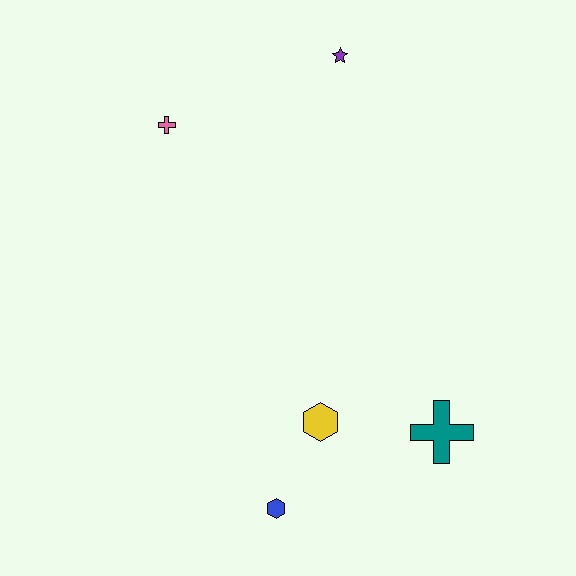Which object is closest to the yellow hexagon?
The blue hexagon is closest to the yellow hexagon.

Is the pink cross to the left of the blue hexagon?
Yes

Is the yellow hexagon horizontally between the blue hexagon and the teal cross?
Yes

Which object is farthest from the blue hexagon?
The purple star is farthest from the blue hexagon.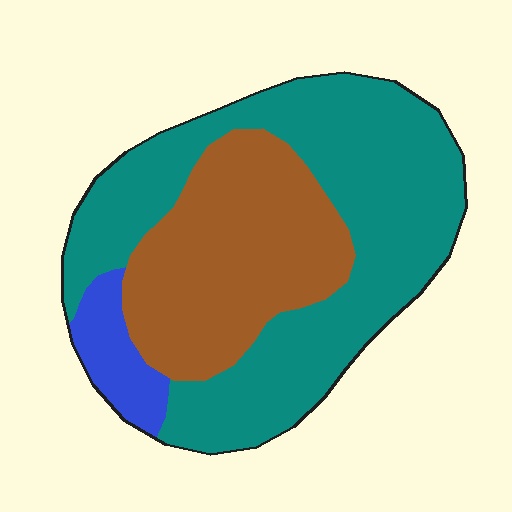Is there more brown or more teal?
Teal.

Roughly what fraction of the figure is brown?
Brown covers around 35% of the figure.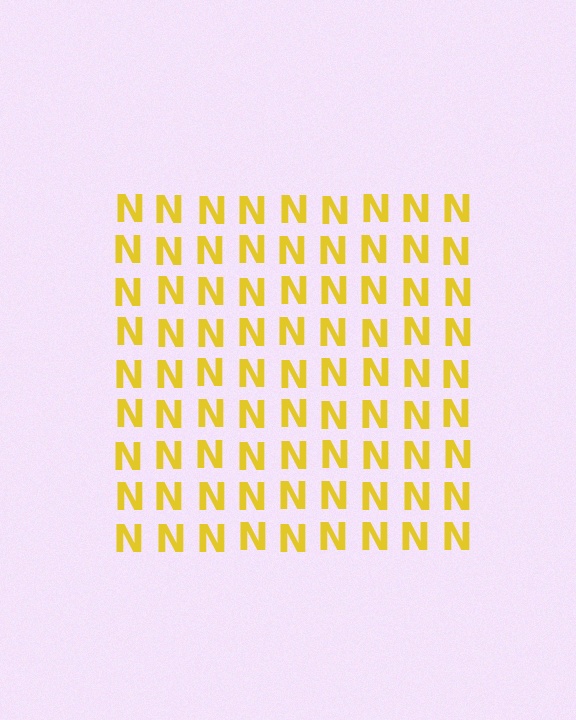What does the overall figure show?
The overall figure shows a square.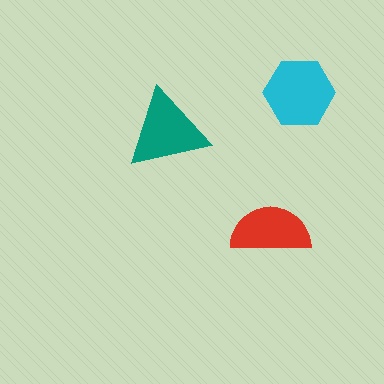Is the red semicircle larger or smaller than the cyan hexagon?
Smaller.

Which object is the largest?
The cyan hexagon.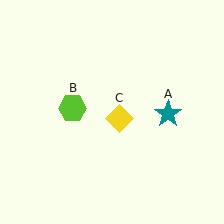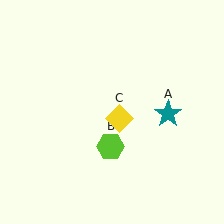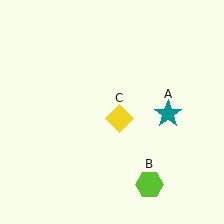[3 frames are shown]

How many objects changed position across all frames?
1 object changed position: lime hexagon (object B).